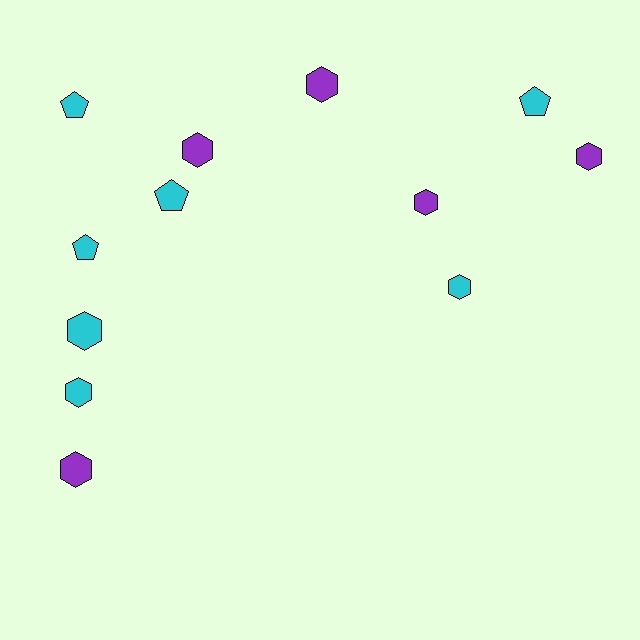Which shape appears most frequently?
Hexagon, with 8 objects.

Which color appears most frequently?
Cyan, with 7 objects.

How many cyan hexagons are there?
There are 3 cyan hexagons.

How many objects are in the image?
There are 12 objects.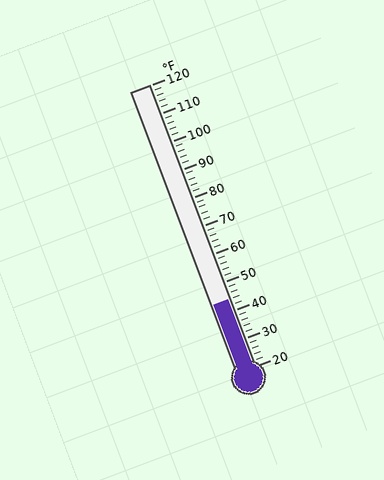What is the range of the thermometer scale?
The thermometer scale ranges from 20°F to 120°F.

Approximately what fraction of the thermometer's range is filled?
The thermometer is filled to approximately 25% of its range.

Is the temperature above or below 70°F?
The temperature is below 70°F.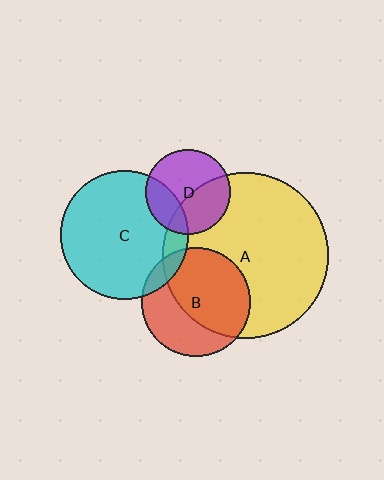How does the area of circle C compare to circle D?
Approximately 2.3 times.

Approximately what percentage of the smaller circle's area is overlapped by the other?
Approximately 10%.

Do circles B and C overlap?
Yes.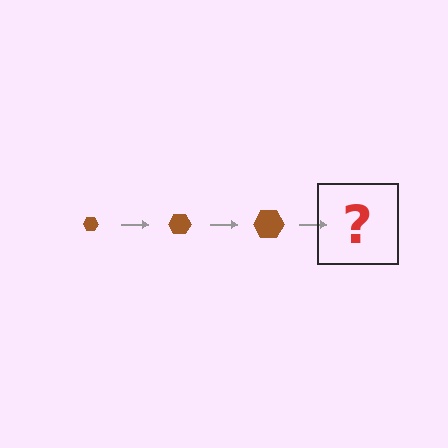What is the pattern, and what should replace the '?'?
The pattern is that the hexagon gets progressively larger each step. The '?' should be a brown hexagon, larger than the previous one.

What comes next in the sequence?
The next element should be a brown hexagon, larger than the previous one.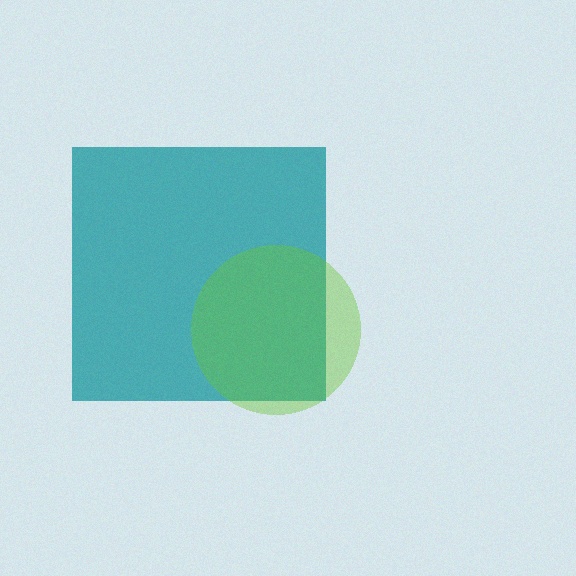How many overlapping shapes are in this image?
There are 2 overlapping shapes in the image.